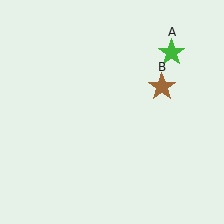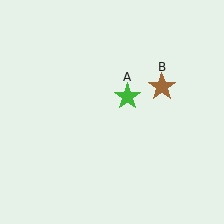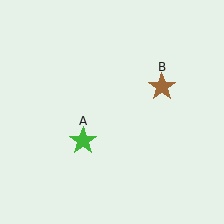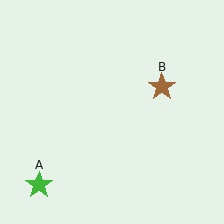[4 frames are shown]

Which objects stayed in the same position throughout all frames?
Brown star (object B) remained stationary.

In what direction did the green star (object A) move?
The green star (object A) moved down and to the left.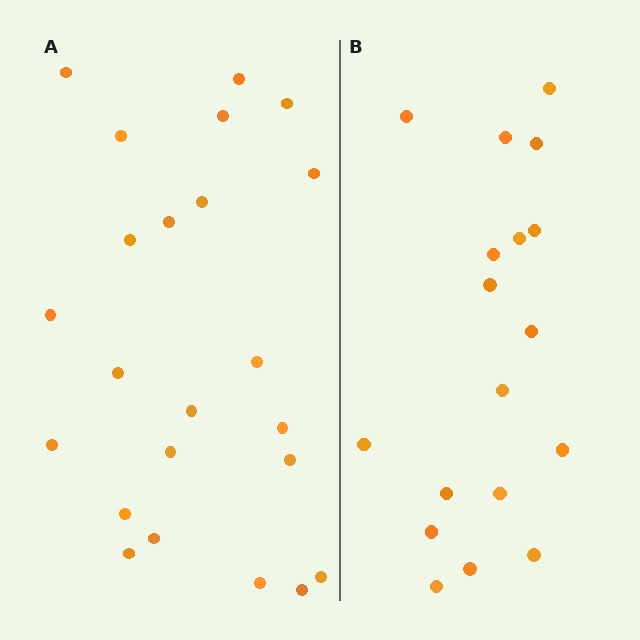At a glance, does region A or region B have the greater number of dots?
Region A (the left region) has more dots.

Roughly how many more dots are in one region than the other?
Region A has about 5 more dots than region B.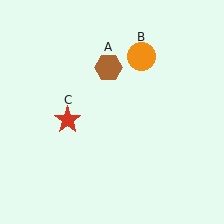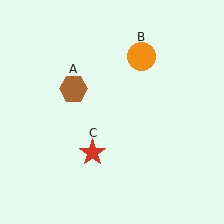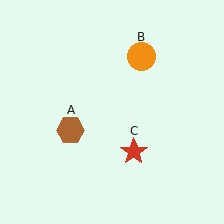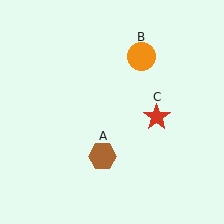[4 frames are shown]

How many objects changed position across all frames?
2 objects changed position: brown hexagon (object A), red star (object C).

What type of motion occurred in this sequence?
The brown hexagon (object A), red star (object C) rotated counterclockwise around the center of the scene.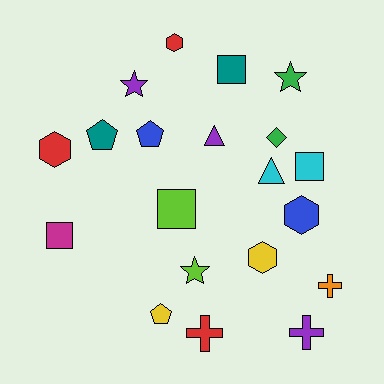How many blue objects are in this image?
There are 2 blue objects.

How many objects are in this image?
There are 20 objects.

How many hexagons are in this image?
There are 4 hexagons.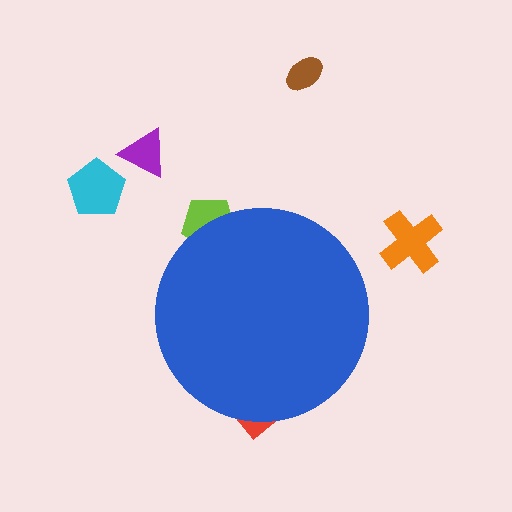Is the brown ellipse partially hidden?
No, the brown ellipse is fully visible.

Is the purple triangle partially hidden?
No, the purple triangle is fully visible.